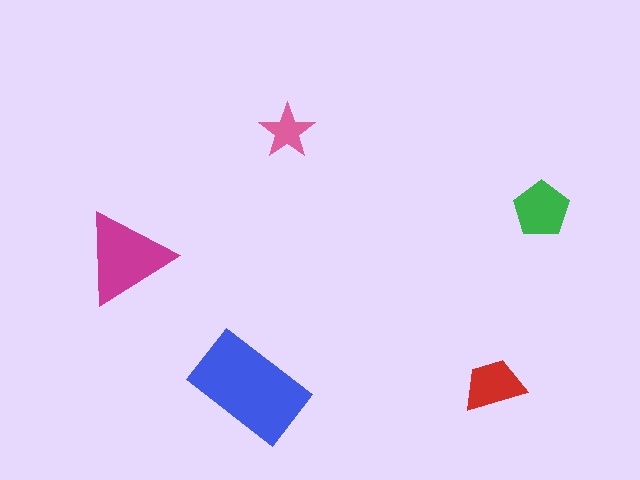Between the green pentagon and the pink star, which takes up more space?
The green pentagon.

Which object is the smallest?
The pink star.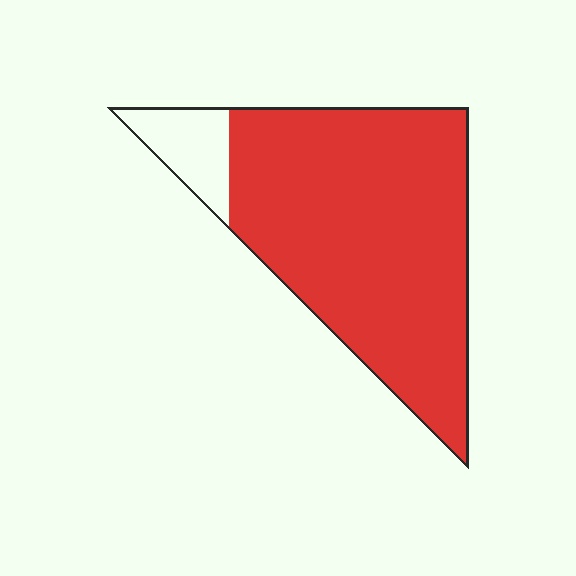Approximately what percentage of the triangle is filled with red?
Approximately 90%.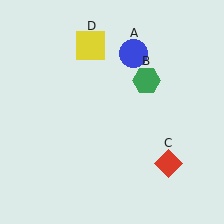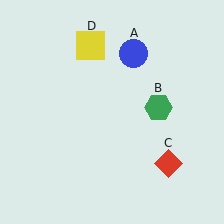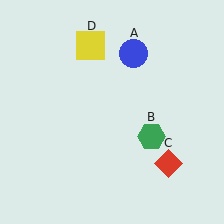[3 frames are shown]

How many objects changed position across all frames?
1 object changed position: green hexagon (object B).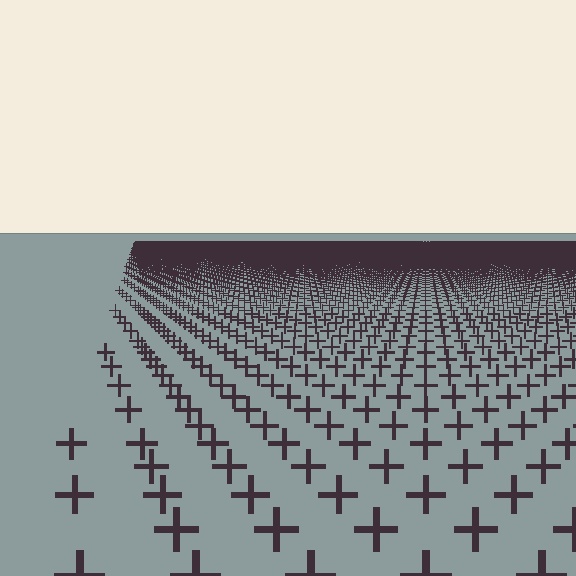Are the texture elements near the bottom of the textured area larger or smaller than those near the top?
Larger. Near the bottom, elements are closer to the viewer and appear at a bigger on-screen size.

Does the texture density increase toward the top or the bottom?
Density increases toward the top.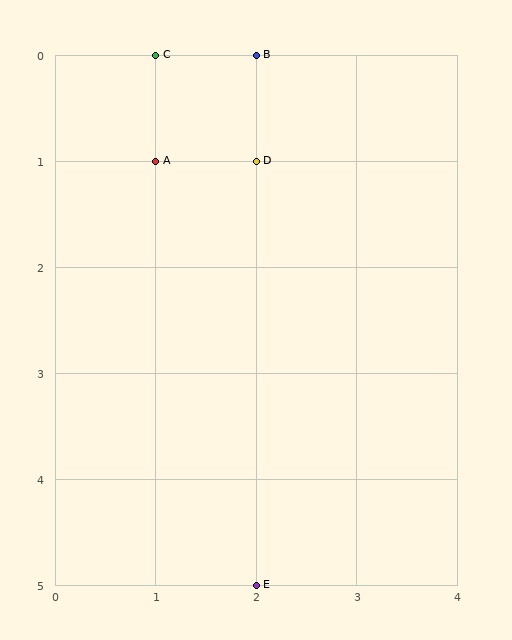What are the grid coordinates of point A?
Point A is at grid coordinates (1, 1).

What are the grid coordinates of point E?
Point E is at grid coordinates (2, 5).